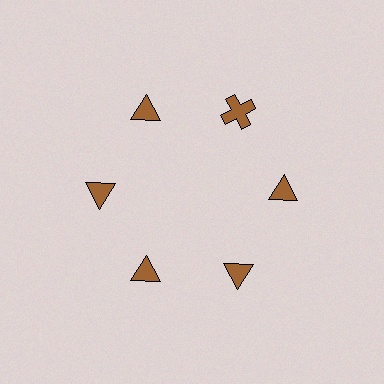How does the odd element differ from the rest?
It has a different shape: cross instead of triangle.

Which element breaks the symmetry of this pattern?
The brown cross at roughly the 1 o'clock position breaks the symmetry. All other shapes are brown triangles.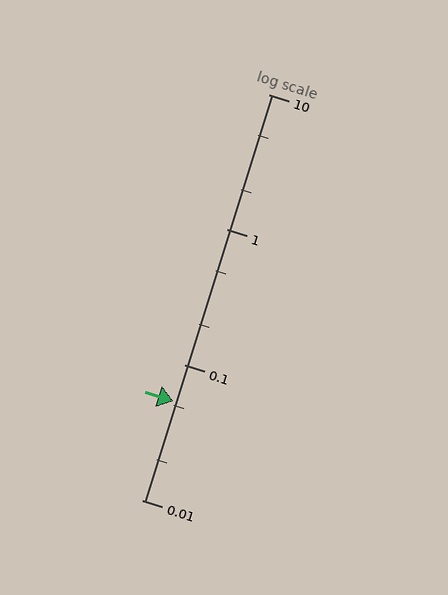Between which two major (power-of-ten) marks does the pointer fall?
The pointer is between 0.01 and 0.1.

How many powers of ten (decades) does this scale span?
The scale spans 3 decades, from 0.01 to 10.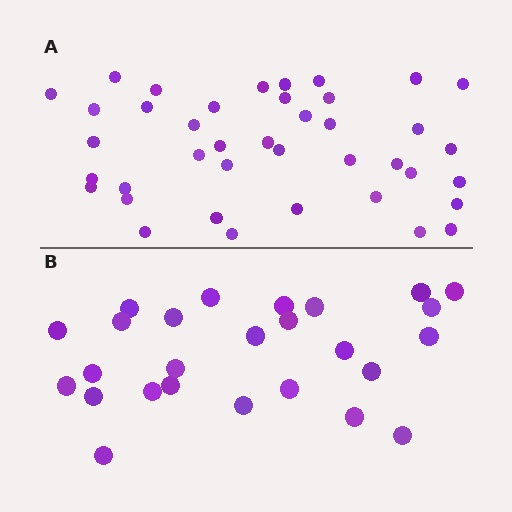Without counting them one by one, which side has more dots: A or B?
Region A (the top region) has more dots.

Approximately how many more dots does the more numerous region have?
Region A has approximately 15 more dots than region B.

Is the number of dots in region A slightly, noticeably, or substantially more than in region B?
Region A has substantially more. The ratio is roughly 1.5 to 1.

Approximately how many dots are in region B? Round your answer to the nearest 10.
About 30 dots. (The exact count is 26, which rounds to 30.)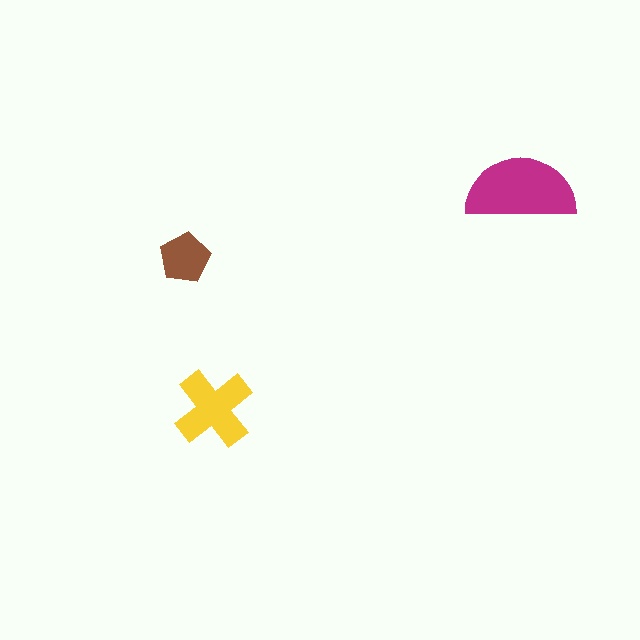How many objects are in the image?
There are 3 objects in the image.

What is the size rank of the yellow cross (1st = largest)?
2nd.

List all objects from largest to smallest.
The magenta semicircle, the yellow cross, the brown pentagon.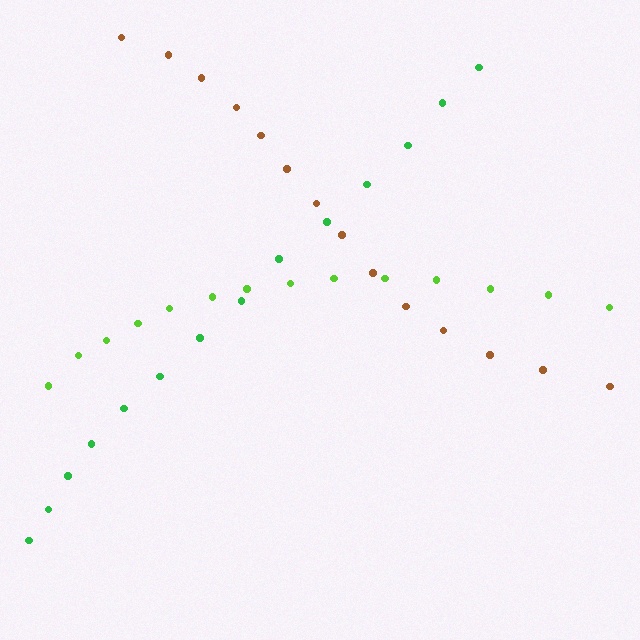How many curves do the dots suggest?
There are 3 distinct paths.